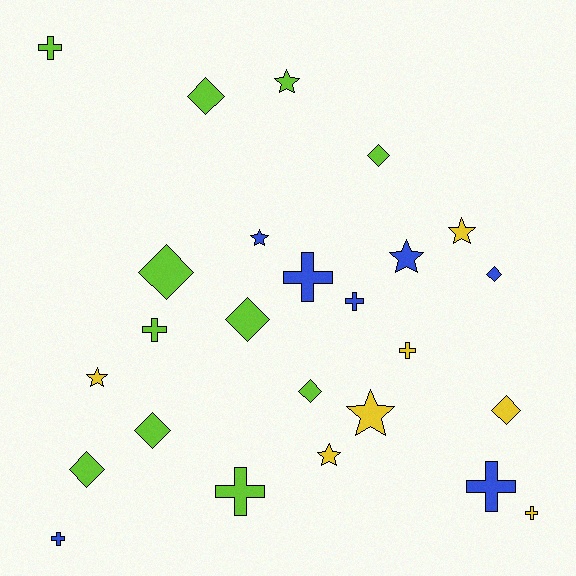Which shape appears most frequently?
Diamond, with 9 objects.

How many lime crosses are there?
There are 3 lime crosses.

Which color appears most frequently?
Lime, with 11 objects.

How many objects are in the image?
There are 25 objects.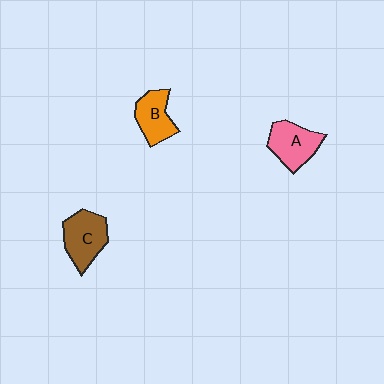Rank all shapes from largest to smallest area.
From largest to smallest: C (brown), A (pink), B (orange).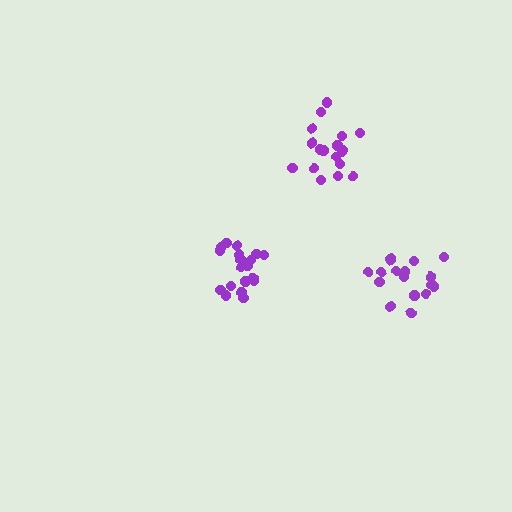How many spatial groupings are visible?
There are 3 spatial groupings.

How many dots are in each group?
Group 1: 17 dots, Group 2: 20 dots, Group 3: 18 dots (55 total).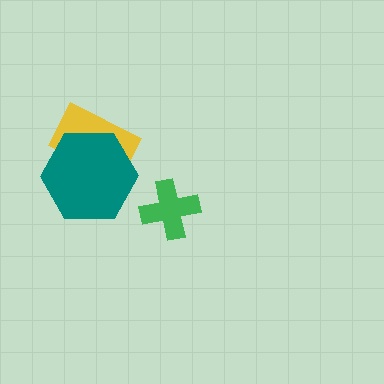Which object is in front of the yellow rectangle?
The teal hexagon is in front of the yellow rectangle.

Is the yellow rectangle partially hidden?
Yes, it is partially covered by another shape.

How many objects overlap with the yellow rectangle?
1 object overlaps with the yellow rectangle.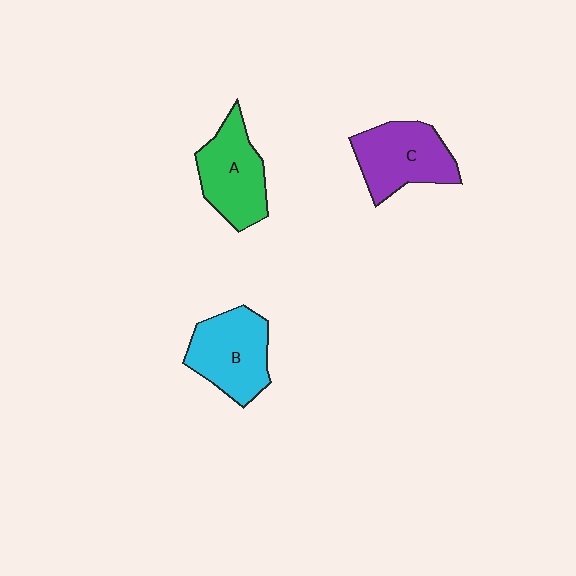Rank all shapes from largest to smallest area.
From largest to smallest: C (purple), B (cyan), A (green).